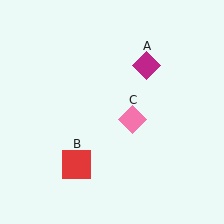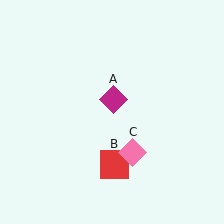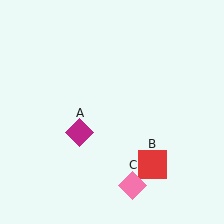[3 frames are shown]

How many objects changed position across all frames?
3 objects changed position: magenta diamond (object A), red square (object B), pink diamond (object C).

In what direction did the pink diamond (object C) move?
The pink diamond (object C) moved down.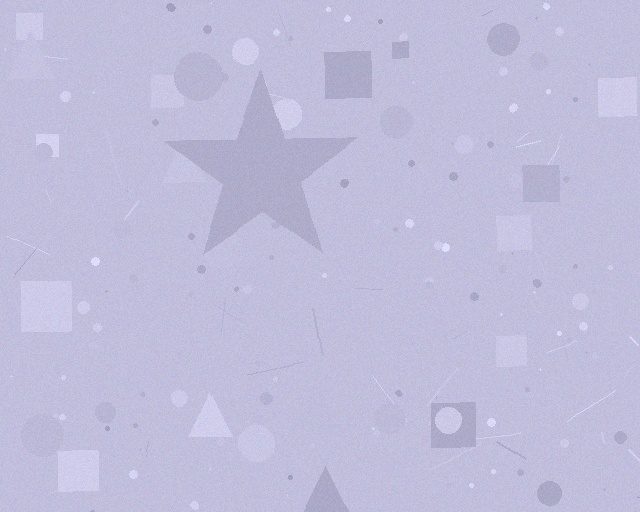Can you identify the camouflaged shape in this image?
The camouflaged shape is a star.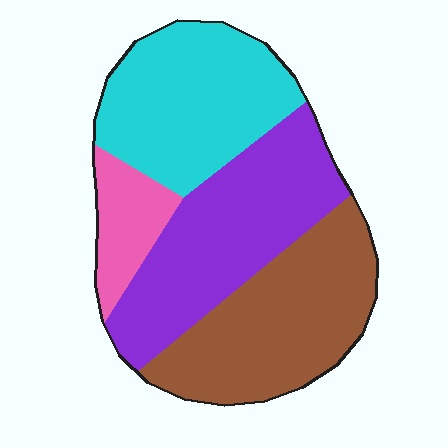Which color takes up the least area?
Pink, at roughly 10%.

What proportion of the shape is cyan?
Cyan takes up about one quarter (1/4) of the shape.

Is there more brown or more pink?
Brown.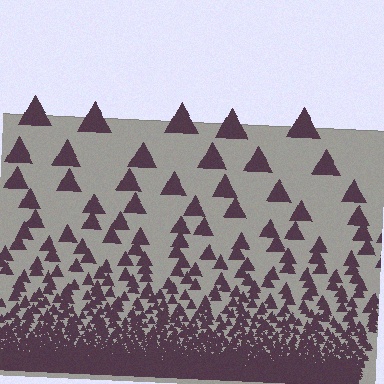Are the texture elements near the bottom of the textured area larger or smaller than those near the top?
Smaller. The gradient is inverted — elements near the bottom are smaller and denser.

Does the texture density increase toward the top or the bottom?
Density increases toward the bottom.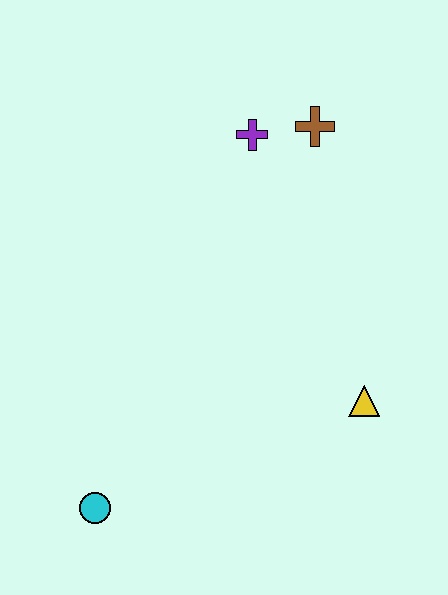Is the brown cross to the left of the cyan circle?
No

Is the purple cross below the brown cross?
Yes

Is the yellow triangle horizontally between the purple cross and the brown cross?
No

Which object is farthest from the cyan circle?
The brown cross is farthest from the cyan circle.